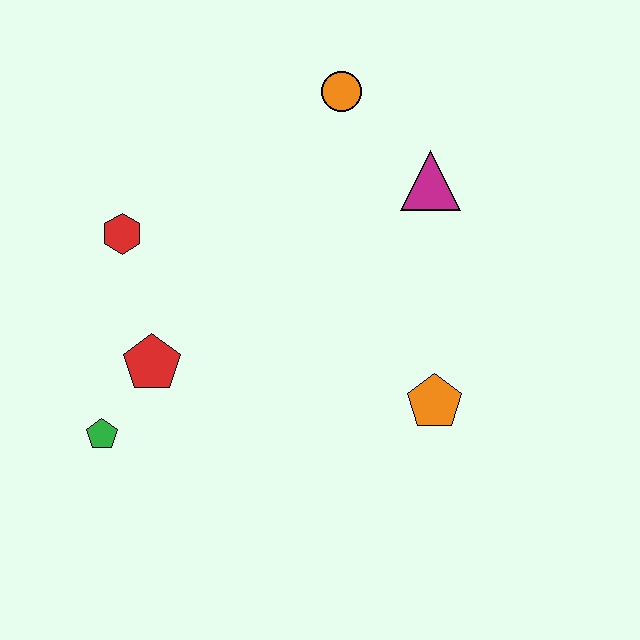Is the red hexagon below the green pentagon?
No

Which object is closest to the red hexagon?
The red pentagon is closest to the red hexagon.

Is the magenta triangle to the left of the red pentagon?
No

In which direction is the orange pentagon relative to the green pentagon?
The orange pentagon is to the right of the green pentagon.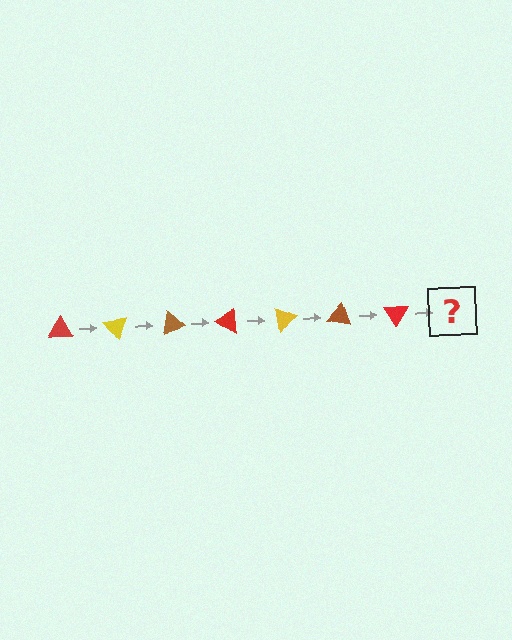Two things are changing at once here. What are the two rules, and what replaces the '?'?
The two rules are that it rotates 50 degrees each step and the color cycles through red, yellow, and brown. The '?' should be a yellow triangle, rotated 350 degrees from the start.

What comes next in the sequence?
The next element should be a yellow triangle, rotated 350 degrees from the start.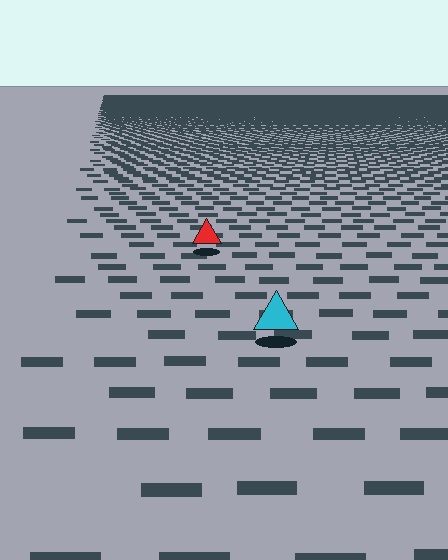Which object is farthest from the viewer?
The red triangle is farthest from the viewer. It appears smaller and the ground texture around it is denser.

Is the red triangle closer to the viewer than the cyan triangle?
No. The cyan triangle is closer — you can tell from the texture gradient: the ground texture is coarser near it.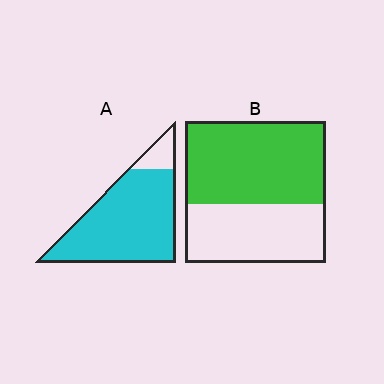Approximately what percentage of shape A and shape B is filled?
A is approximately 90% and B is approximately 60%.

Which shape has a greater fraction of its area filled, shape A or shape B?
Shape A.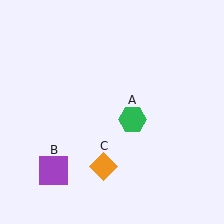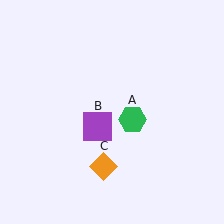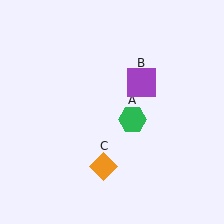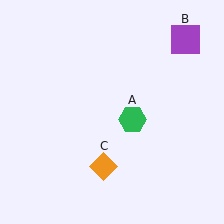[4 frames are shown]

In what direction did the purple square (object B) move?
The purple square (object B) moved up and to the right.